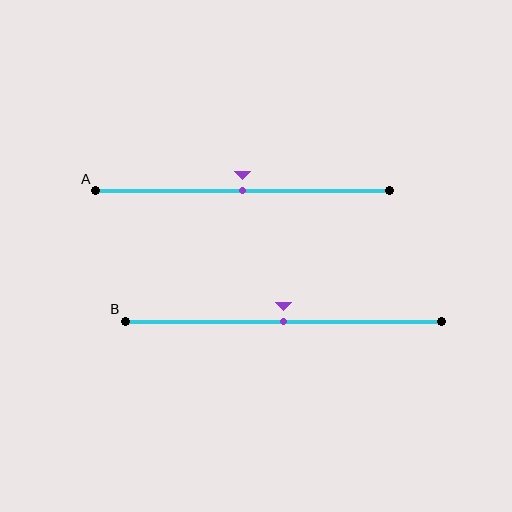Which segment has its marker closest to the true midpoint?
Segment A has its marker closest to the true midpoint.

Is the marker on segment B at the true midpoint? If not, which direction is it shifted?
Yes, the marker on segment B is at the true midpoint.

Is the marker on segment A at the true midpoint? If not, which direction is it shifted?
Yes, the marker on segment A is at the true midpoint.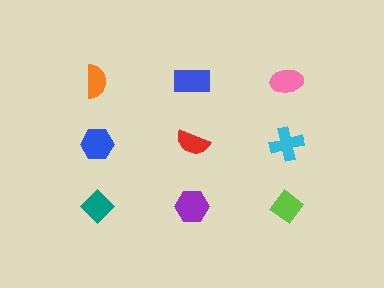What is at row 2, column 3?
A cyan cross.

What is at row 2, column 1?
A blue hexagon.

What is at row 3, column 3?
A lime diamond.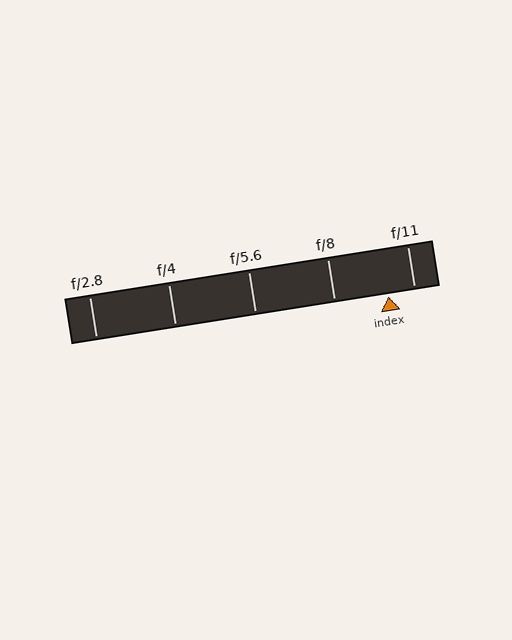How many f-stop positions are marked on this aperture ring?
There are 5 f-stop positions marked.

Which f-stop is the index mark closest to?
The index mark is closest to f/11.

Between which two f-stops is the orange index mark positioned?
The index mark is between f/8 and f/11.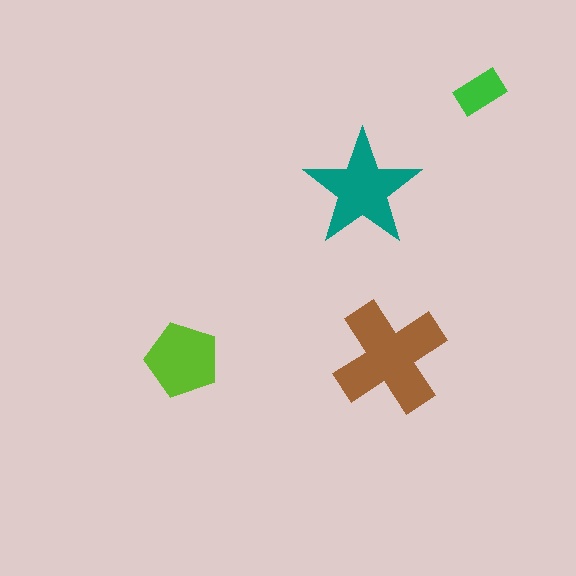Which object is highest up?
The green rectangle is topmost.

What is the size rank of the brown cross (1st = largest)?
1st.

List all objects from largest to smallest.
The brown cross, the teal star, the lime pentagon, the green rectangle.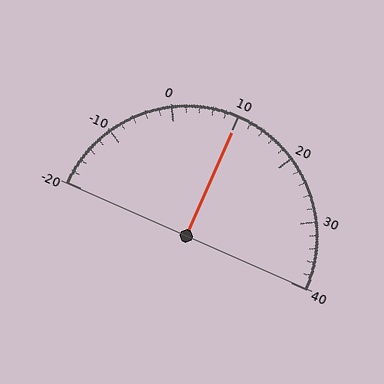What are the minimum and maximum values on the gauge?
The gauge ranges from -20 to 40.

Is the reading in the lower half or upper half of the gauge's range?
The reading is in the upper half of the range (-20 to 40).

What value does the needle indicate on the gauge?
The needle indicates approximately 10.